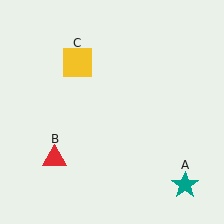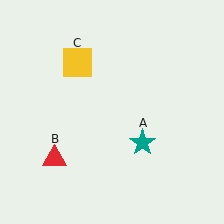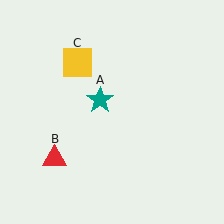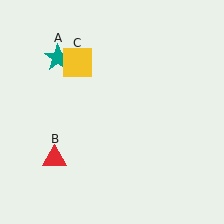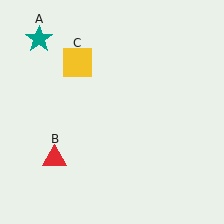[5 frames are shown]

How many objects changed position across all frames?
1 object changed position: teal star (object A).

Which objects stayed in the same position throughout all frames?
Red triangle (object B) and yellow square (object C) remained stationary.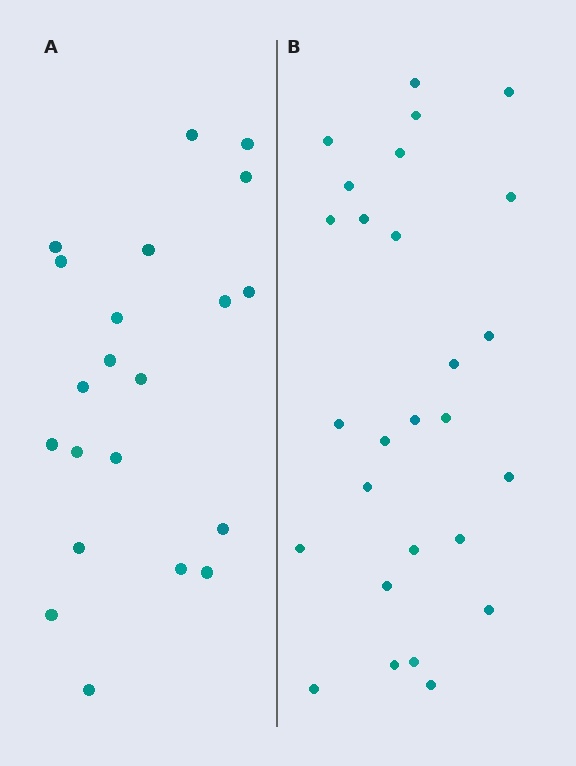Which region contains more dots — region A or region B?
Region B (the right region) has more dots.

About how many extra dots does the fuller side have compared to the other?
Region B has about 6 more dots than region A.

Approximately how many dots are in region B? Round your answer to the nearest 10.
About 30 dots. (The exact count is 27, which rounds to 30.)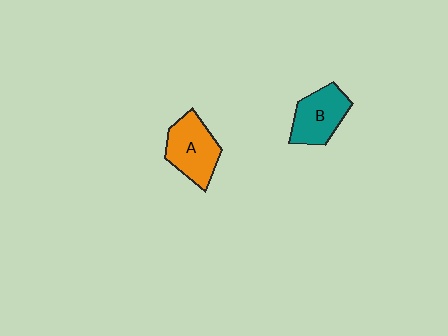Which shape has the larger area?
Shape A (orange).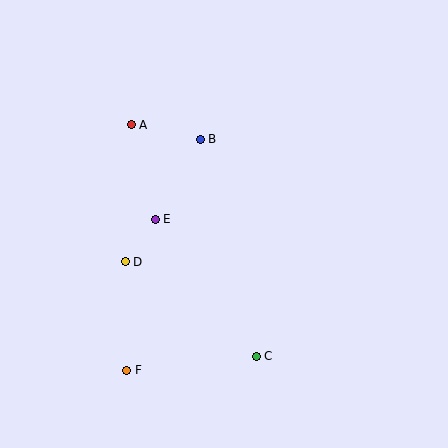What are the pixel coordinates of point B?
Point B is at (200, 139).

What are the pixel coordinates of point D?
Point D is at (125, 262).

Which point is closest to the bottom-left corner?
Point F is closest to the bottom-left corner.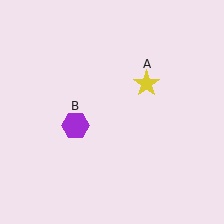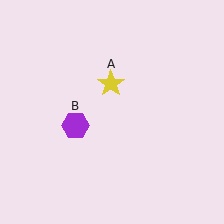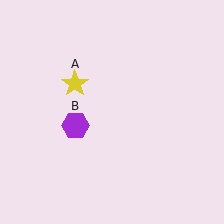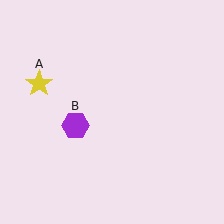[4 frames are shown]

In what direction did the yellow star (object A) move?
The yellow star (object A) moved left.